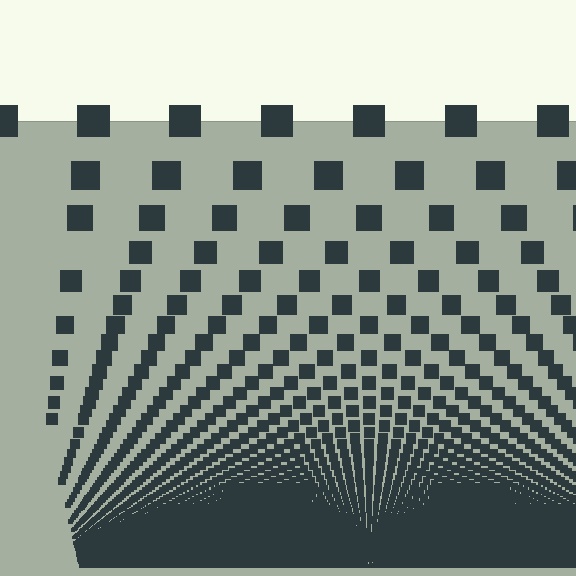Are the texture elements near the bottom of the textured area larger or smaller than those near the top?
Smaller. The gradient is inverted — elements near the bottom are smaller and denser.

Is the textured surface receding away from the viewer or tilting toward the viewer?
The surface appears to tilt toward the viewer. Texture elements get larger and sparser toward the top.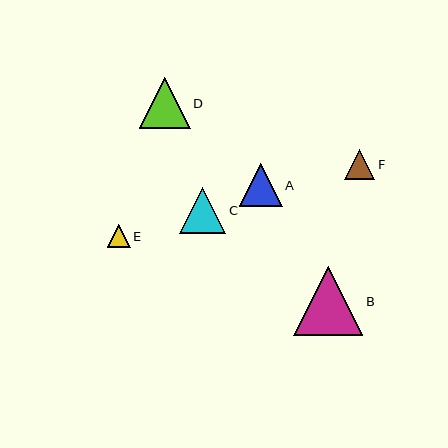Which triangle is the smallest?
Triangle E is the smallest with a size of approximately 22 pixels.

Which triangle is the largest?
Triangle B is the largest with a size of approximately 70 pixels.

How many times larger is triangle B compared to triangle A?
Triangle B is approximately 1.6 times the size of triangle A.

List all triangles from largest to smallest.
From largest to smallest: B, D, C, A, F, E.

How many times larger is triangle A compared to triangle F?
Triangle A is approximately 1.4 times the size of triangle F.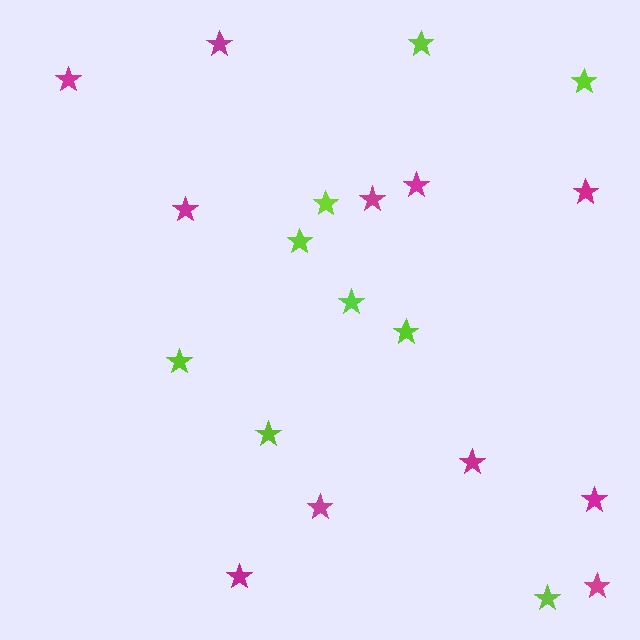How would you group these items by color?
There are 2 groups: one group of magenta stars (11) and one group of lime stars (9).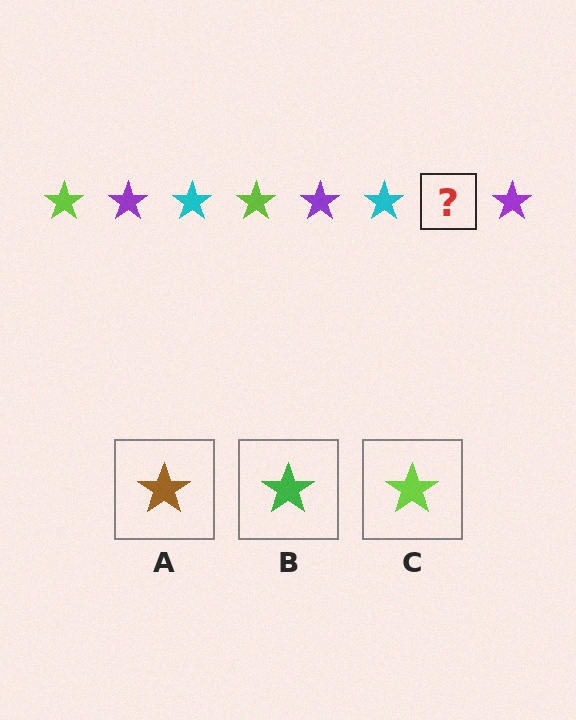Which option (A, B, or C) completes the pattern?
C.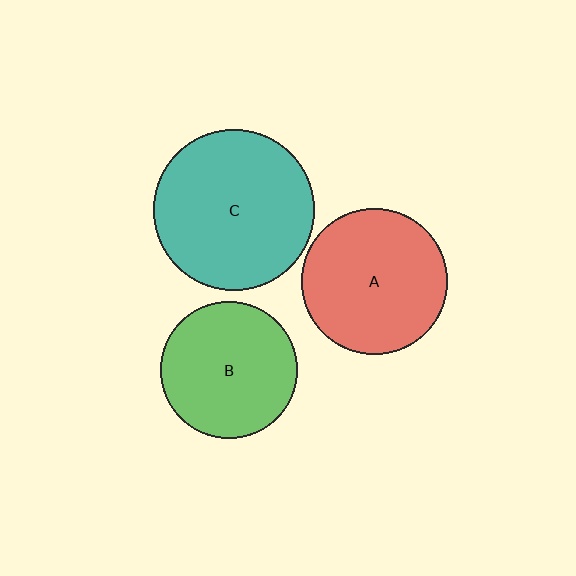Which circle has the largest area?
Circle C (teal).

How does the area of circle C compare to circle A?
Approximately 1.2 times.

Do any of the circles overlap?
No, none of the circles overlap.